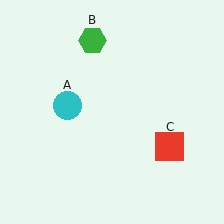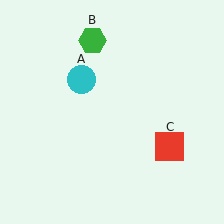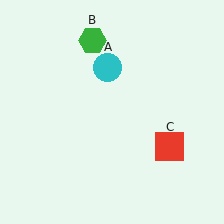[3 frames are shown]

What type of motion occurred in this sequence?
The cyan circle (object A) rotated clockwise around the center of the scene.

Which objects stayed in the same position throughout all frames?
Green hexagon (object B) and red square (object C) remained stationary.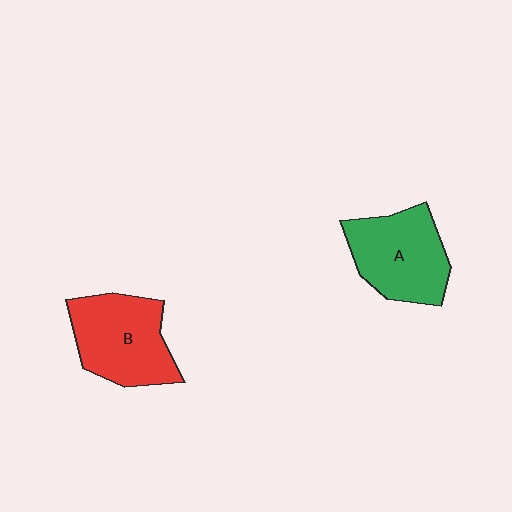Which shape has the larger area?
Shape B (red).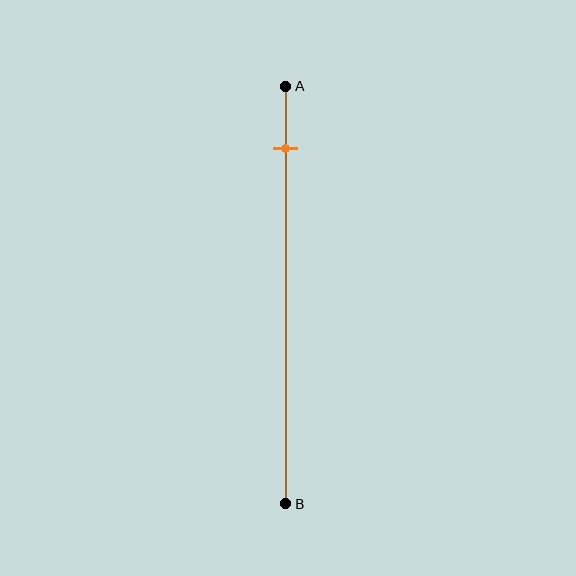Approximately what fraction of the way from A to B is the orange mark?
The orange mark is approximately 15% of the way from A to B.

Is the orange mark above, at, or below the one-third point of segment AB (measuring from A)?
The orange mark is above the one-third point of segment AB.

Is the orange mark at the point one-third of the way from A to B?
No, the mark is at about 15% from A, not at the 33% one-third point.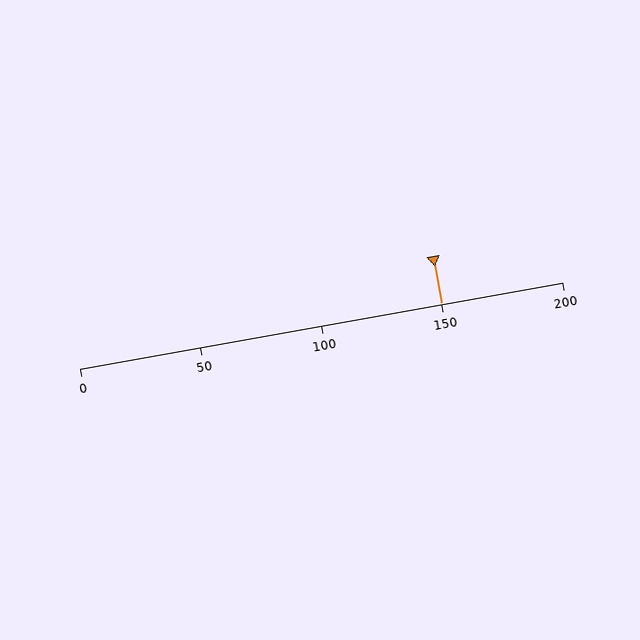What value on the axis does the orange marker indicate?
The marker indicates approximately 150.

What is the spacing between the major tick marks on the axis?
The major ticks are spaced 50 apart.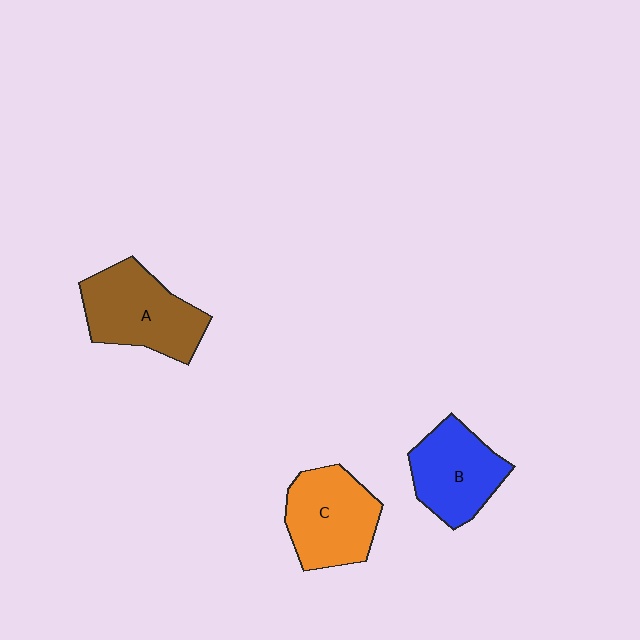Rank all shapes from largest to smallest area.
From largest to smallest: A (brown), C (orange), B (blue).